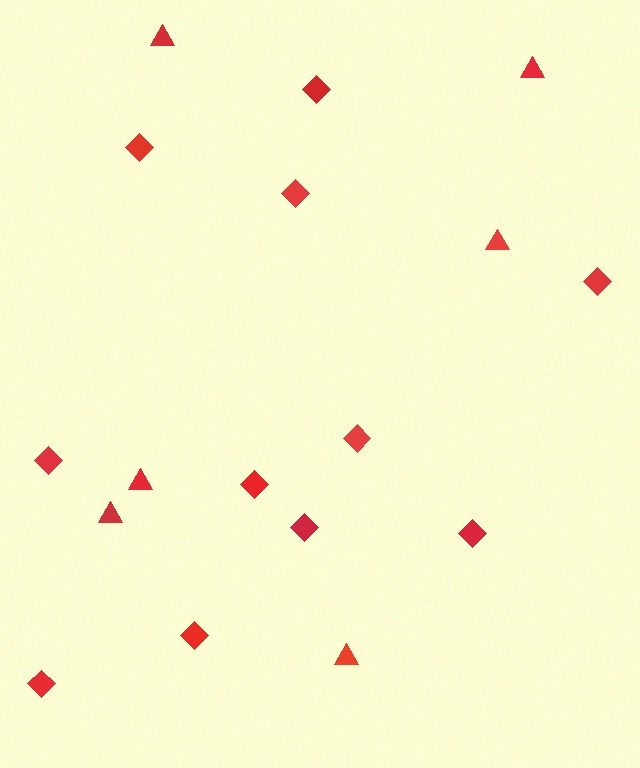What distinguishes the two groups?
There are 2 groups: one group of triangles (6) and one group of diamonds (11).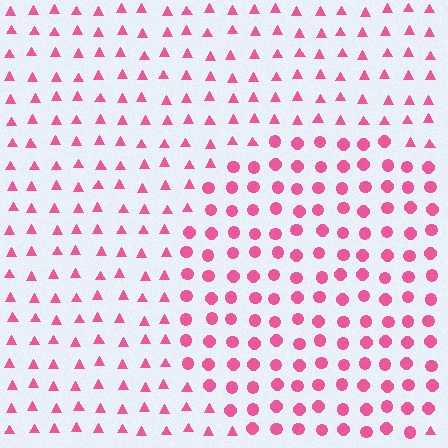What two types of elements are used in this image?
The image uses circles inside the circle region and triangles outside it.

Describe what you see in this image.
The image is filled with small pink elements arranged in a uniform grid. A circle-shaped region contains circles, while the surrounding area contains triangles. The boundary is defined purely by the change in element shape.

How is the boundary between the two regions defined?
The boundary is defined by a change in element shape: circles inside vs. triangles outside. All elements share the same color and spacing.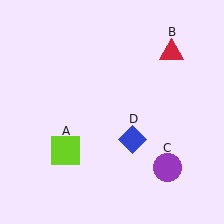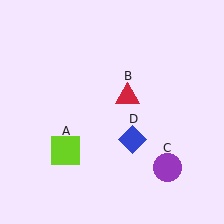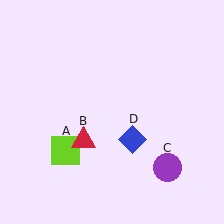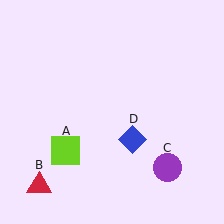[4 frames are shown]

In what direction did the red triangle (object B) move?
The red triangle (object B) moved down and to the left.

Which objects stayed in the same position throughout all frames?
Lime square (object A) and purple circle (object C) and blue diamond (object D) remained stationary.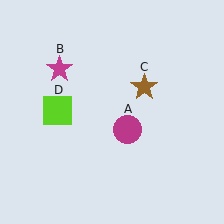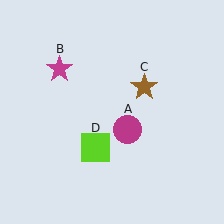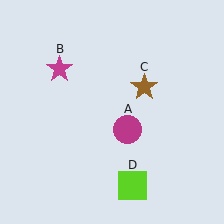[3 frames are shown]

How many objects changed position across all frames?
1 object changed position: lime square (object D).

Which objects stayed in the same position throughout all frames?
Magenta circle (object A) and magenta star (object B) and brown star (object C) remained stationary.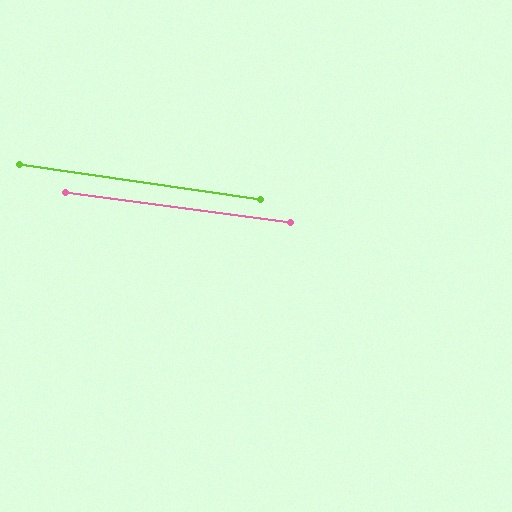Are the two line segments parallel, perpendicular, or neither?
Parallel — their directions differ by only 0.5°.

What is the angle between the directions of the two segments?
Approximately 1 degree.